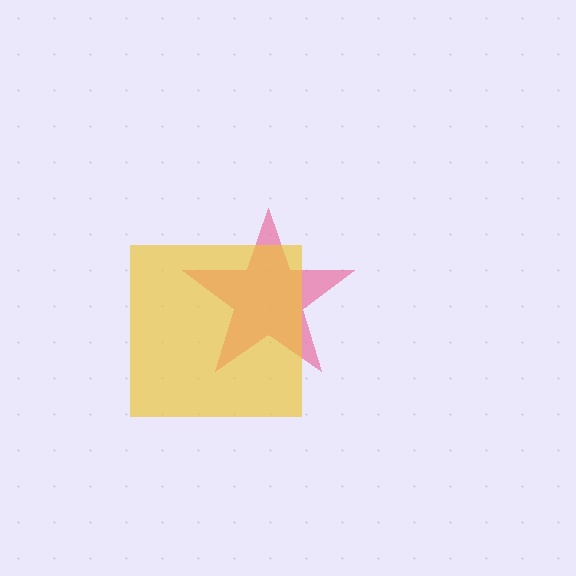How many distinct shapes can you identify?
There are 2 distinct shapes: a pink star, a yellow square.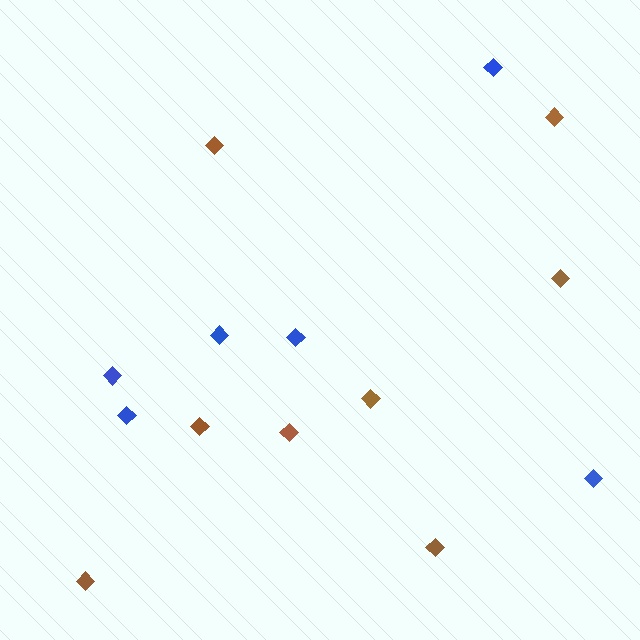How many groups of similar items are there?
There are 2 groups: one group of blue diamonds (6) and one group of brown diamonds (8).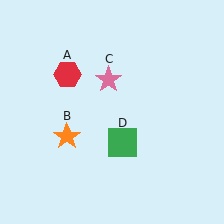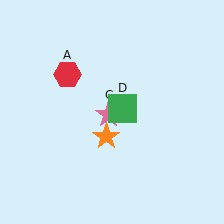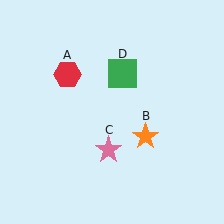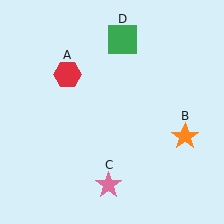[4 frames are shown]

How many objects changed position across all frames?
3 objects changed position: orange star (object B), pink star (object C), green square (object D).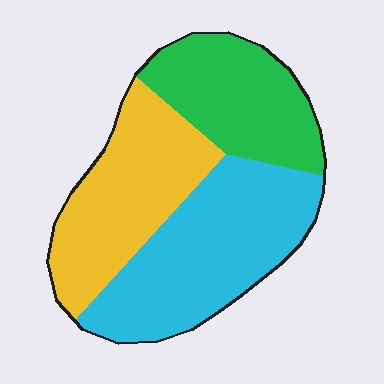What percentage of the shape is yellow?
Yellow takes up about one third (1/3) of the shape.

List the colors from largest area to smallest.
From largest to smallest: cyan, yellow, green.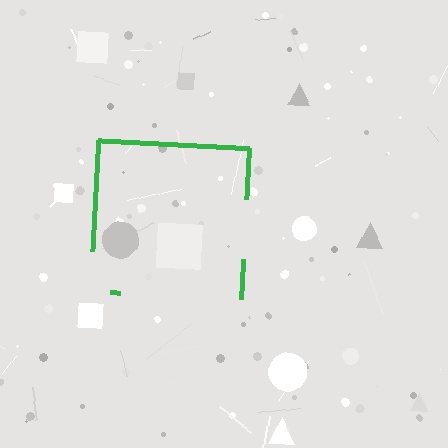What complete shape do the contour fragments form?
The contour fragments form a square.